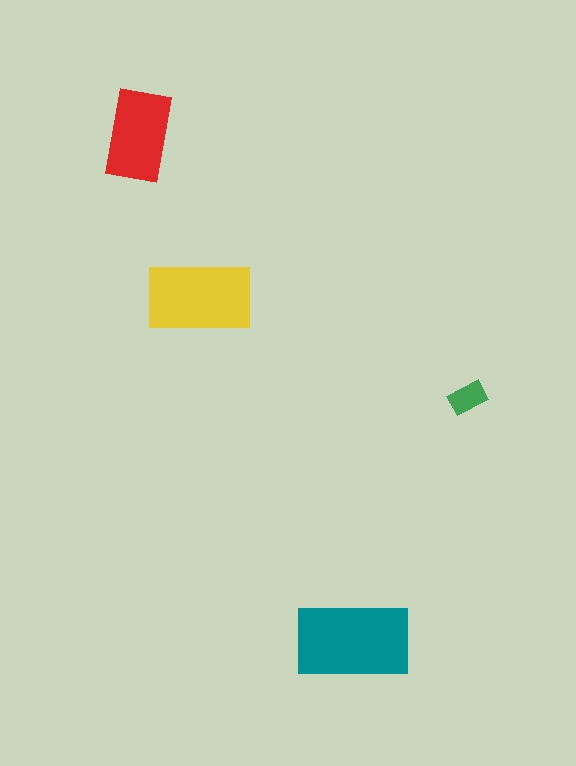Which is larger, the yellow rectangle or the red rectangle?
The yellow one.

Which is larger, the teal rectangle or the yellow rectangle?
The teal one.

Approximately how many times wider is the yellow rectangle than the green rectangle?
About 3 times wider.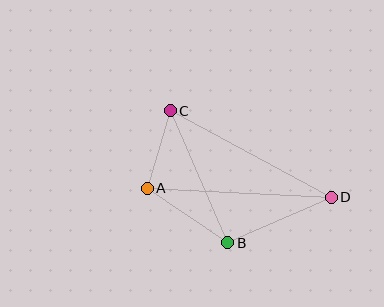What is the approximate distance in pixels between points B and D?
The distance between B and D is approximately 113 pixels.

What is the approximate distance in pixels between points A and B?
The distance between A and B is approximately 97 pixels.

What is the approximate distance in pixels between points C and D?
The distance between C and D is approximately 183 pixels.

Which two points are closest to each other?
Points A and C are closest to each other.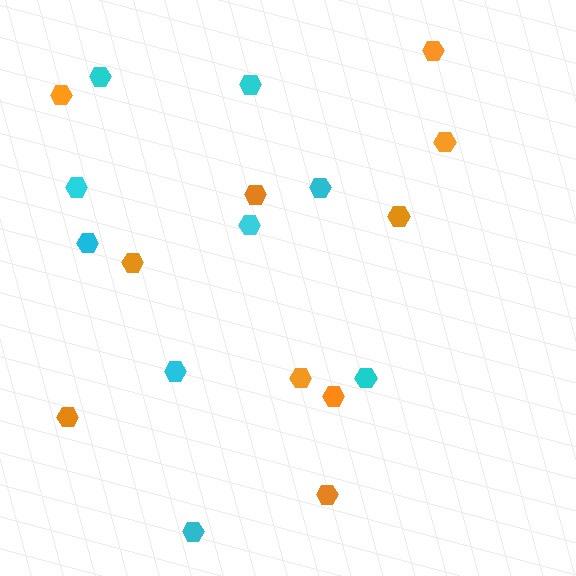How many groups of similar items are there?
There are 2 groups: one group of cyan hexagons (9) and one group of orange hexagons (10).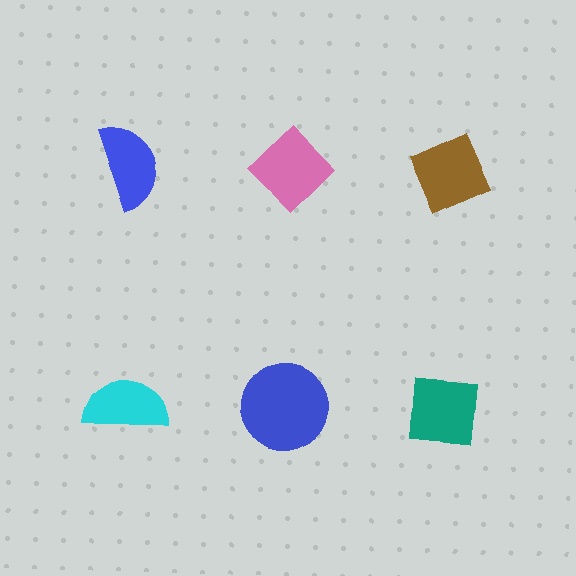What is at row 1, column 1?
A blue semicircle.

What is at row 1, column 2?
A pink diamond.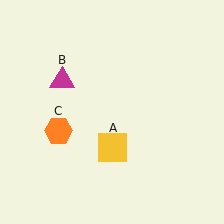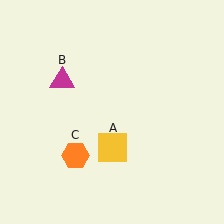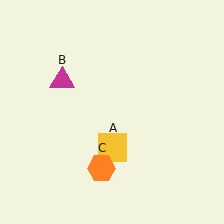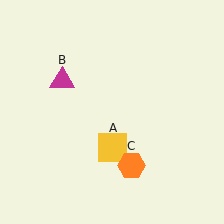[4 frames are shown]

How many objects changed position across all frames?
1 object changed position: orange hexagon (object C).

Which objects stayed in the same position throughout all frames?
Yellow square (object A) and magenta triangle (object B) remained stationary.